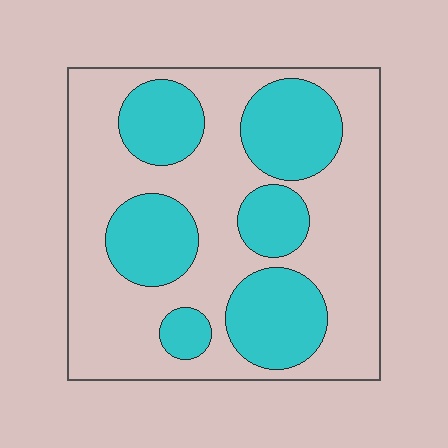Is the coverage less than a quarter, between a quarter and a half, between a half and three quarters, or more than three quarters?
Between a quarter and a half.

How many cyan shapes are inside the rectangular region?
6.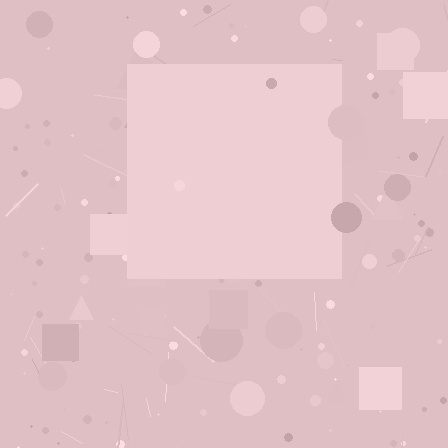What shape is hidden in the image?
A square is hidden in the image.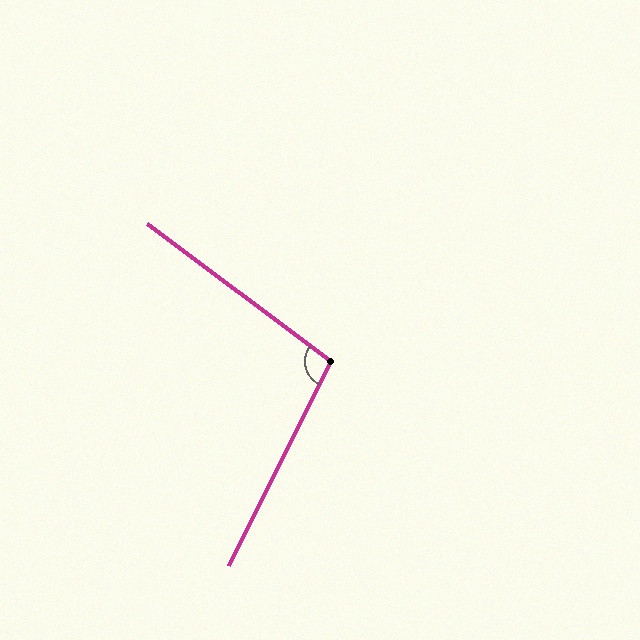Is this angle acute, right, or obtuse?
It is obtuse.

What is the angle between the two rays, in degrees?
Approximately 100 degrees.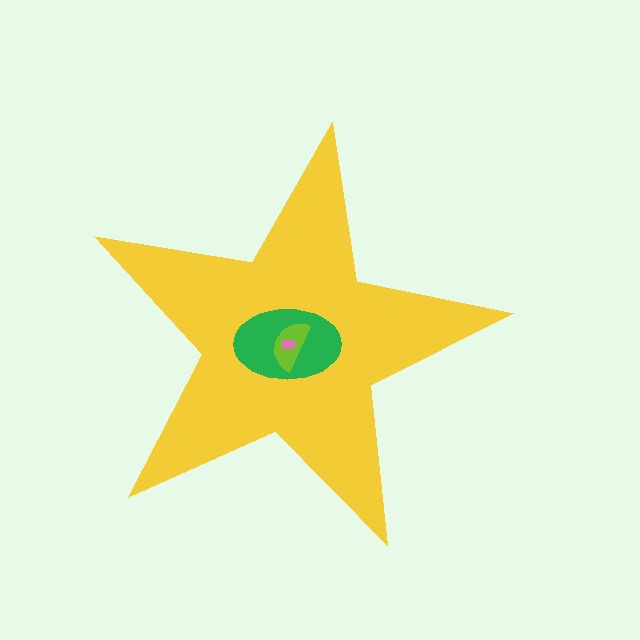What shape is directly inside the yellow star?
The green ellipse.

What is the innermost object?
The pink rectangle.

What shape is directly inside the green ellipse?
The lime semicircle.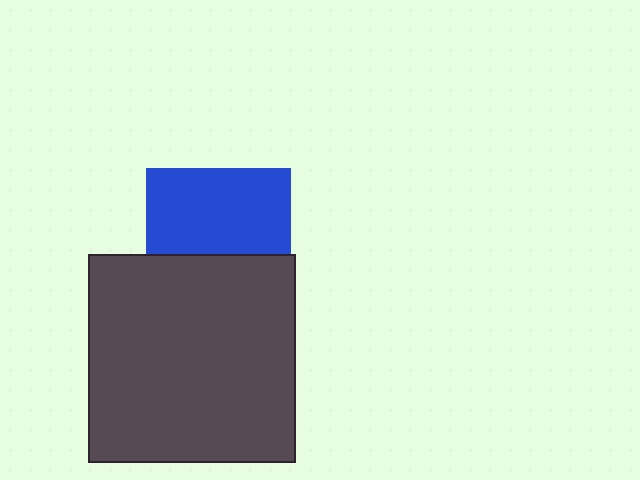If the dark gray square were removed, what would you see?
You would see the complete blue square.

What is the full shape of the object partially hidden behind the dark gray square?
The partially hidden object is a blue square.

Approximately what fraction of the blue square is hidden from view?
Roughly 41% of the blue square is hidden behind the dark gray square.